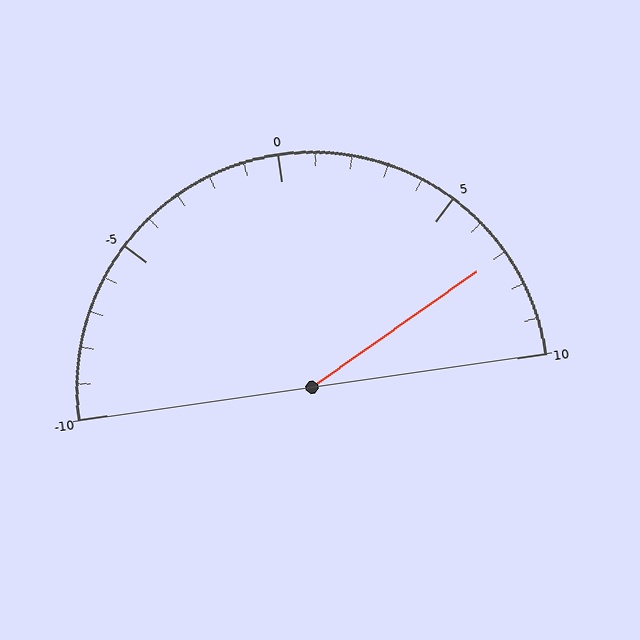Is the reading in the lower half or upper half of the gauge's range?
The reading is in the upper half of the range (-10 to 10).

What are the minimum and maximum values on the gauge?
The gauge ranges from -10 to 10.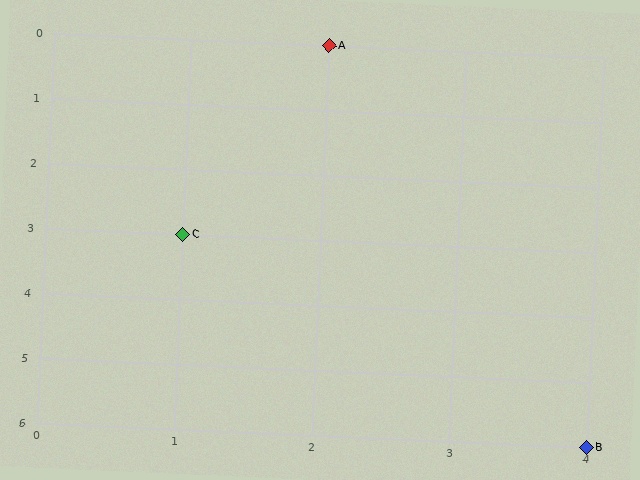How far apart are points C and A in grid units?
Points C and A are 1 column and 3 rows apart (about 3.2 grid units diagonally).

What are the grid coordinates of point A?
Point A is at grid coordinates (2, 0).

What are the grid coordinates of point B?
Point B is at grid coordinates (4, 6).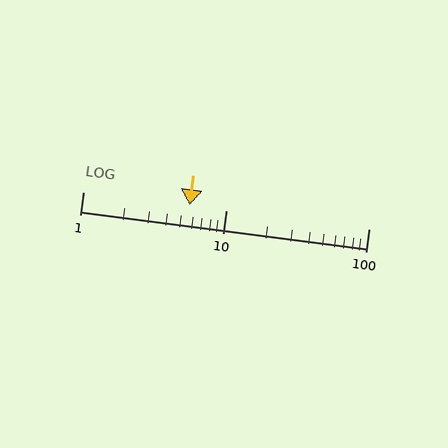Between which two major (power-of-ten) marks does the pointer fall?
The pointer is between 1 and 10.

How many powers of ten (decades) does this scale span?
The scale spans 2 decades, from 1 to 100.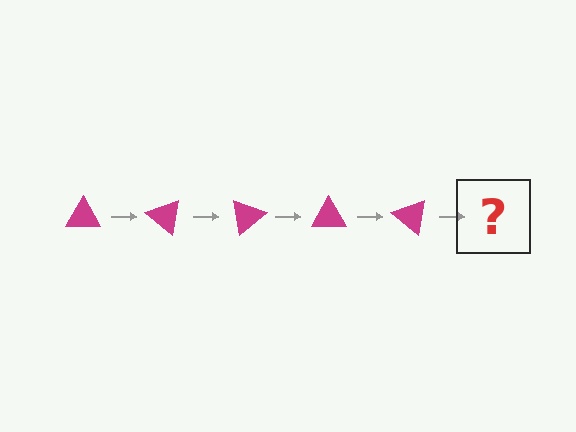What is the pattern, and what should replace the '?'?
The pattern is that the triangle rotates 40 degrees each step. The '?' should be a magenta triangle rotated 200 degrees.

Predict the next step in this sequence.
The next step is a magenta triangle rotated 200 degrees.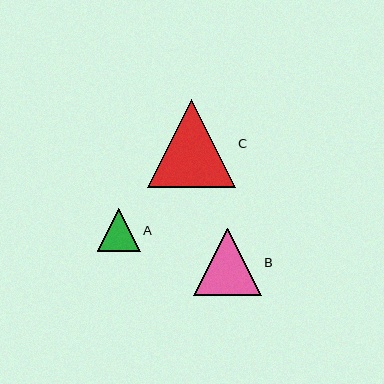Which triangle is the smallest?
Triangle A is the smallest with a size of approximately 43 pixels.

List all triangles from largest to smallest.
From largest to smallest: C, B, A.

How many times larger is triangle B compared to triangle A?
Triangle B is approximately 1.6 times the size of triangle A.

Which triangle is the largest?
Triangle C is the largest with a size of approximately 88 pixels.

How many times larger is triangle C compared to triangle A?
Triangle C is approximately 2.0 times the size of triangle A.